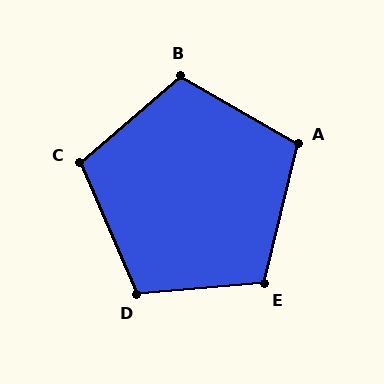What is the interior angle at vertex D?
Approximately 108 degrees (obtuse).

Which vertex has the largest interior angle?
B, at approximately 110 degrees.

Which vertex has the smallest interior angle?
A, at approximately 106 degrees.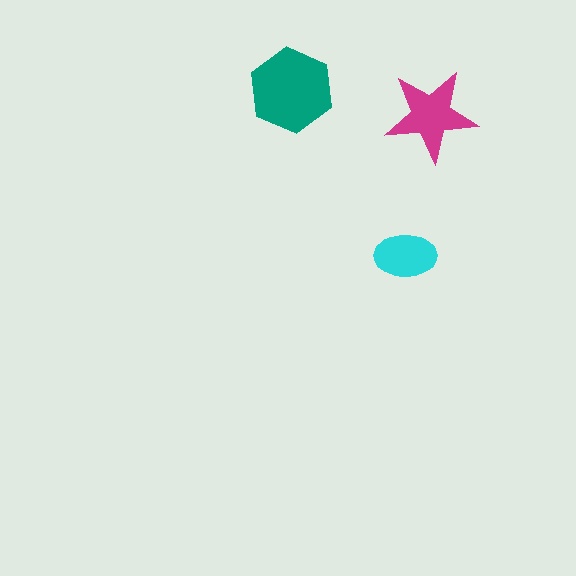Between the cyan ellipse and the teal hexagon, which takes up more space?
The teal hexagon.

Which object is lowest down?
The cyan ellipse is bottommost.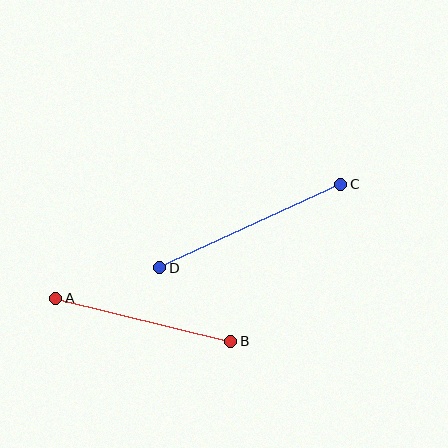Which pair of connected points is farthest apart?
Points C and D are farthest apart.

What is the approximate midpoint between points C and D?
The midpoint is at approximately (250, 226) pixels.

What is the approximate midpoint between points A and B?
The midpoint is at approximately (143, 320) pixels.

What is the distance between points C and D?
The distance is approximately 199 pixels.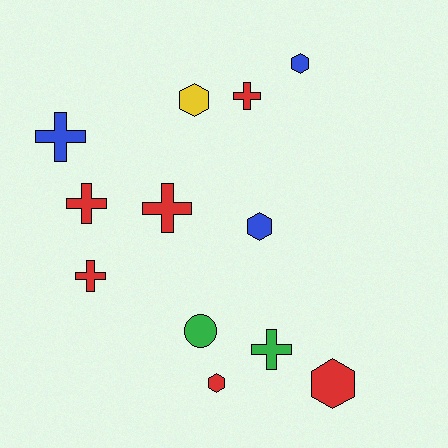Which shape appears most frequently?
Cross, with 6 objects.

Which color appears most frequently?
Red, with 6 objects.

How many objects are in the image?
There are 12 objects.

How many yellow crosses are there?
There are no yellow crosses.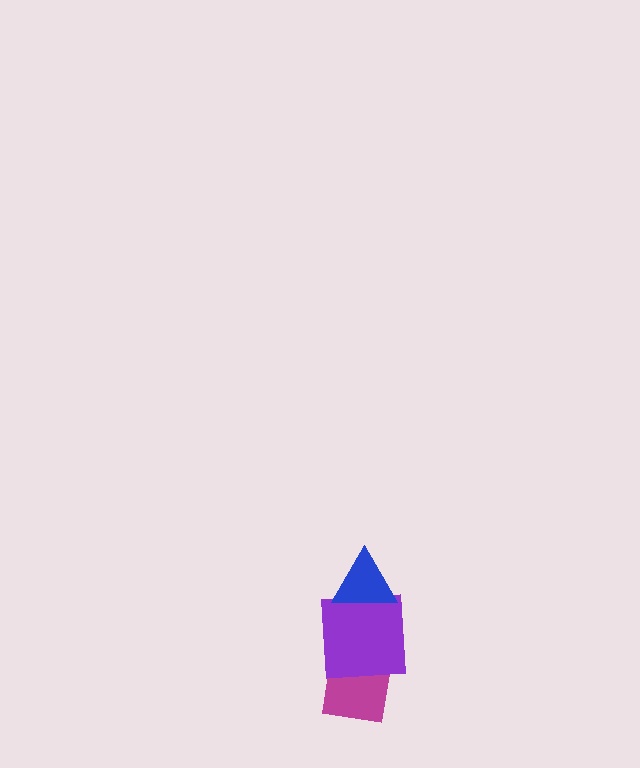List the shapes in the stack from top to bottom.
From top to bottom: the blue triangle, the purple square, the magenta square.